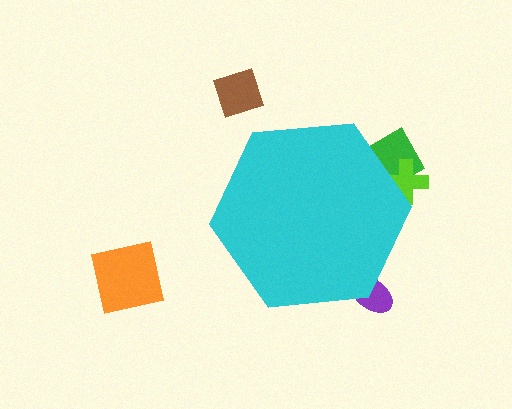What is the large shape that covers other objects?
A cyan hexagon.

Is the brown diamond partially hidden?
No, the brown diamond is fully visible.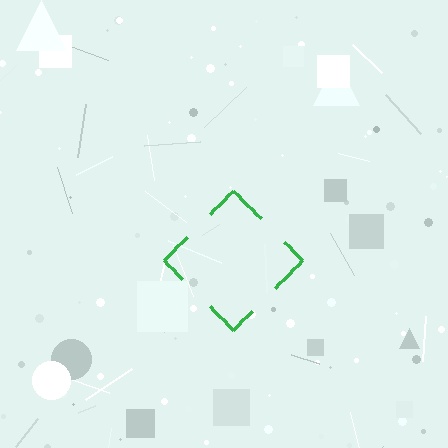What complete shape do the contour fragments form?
The contour fragments form a diamond.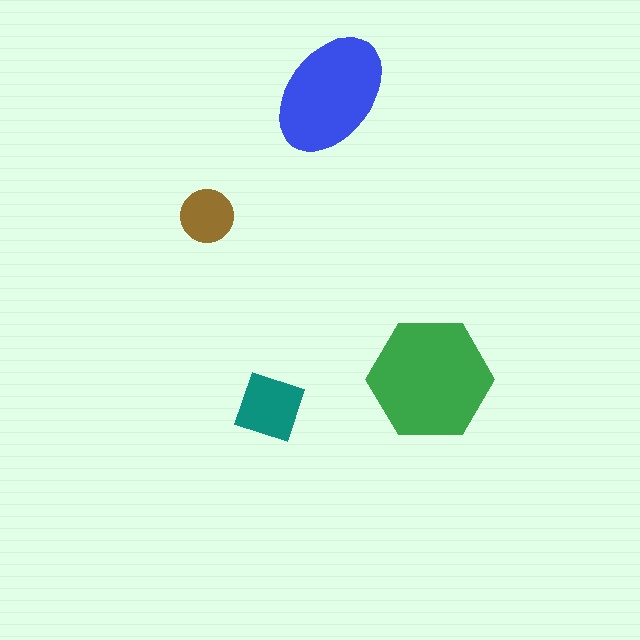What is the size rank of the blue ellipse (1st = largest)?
2nd.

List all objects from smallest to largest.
The brown circle, the teal diamond, the blue ellipse, the green hexagon.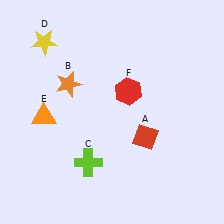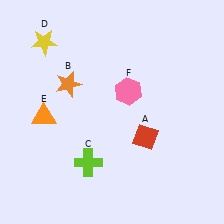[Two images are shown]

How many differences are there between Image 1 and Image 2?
There is 1 difference between the two images.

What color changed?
The hexagon (F) changed from red in Image 1 to pink in Image 2.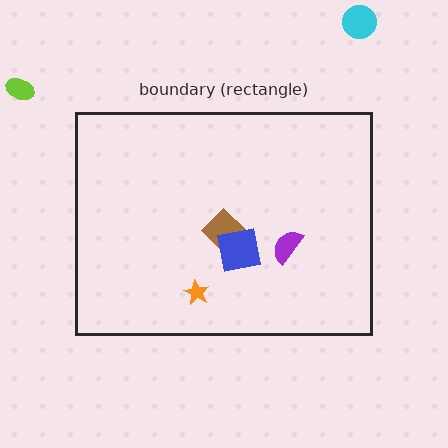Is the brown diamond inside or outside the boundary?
Inside.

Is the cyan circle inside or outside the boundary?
Outside.